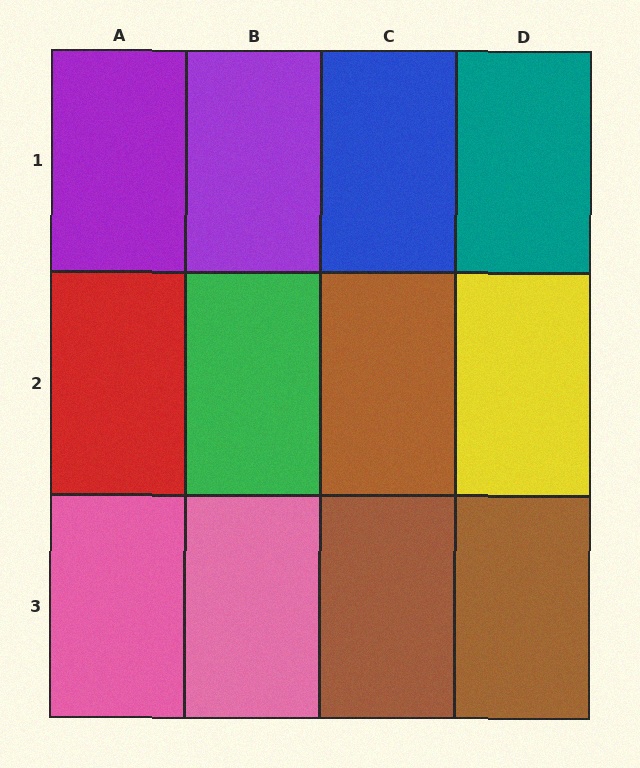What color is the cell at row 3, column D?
Brown.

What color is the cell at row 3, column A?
Pink.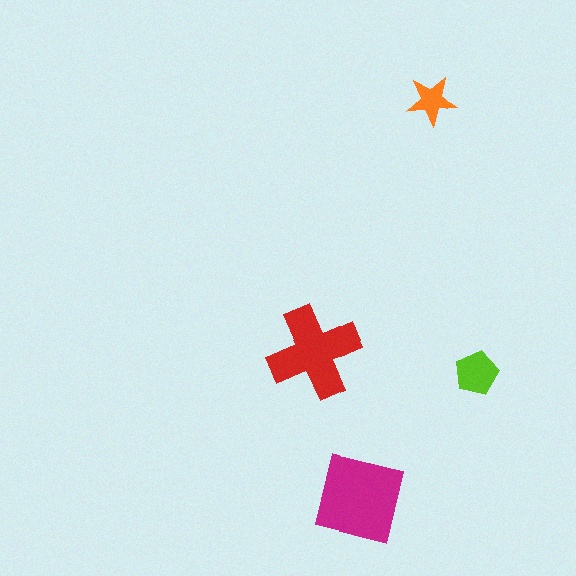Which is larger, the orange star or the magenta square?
The magenta square.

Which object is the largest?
The magenta square.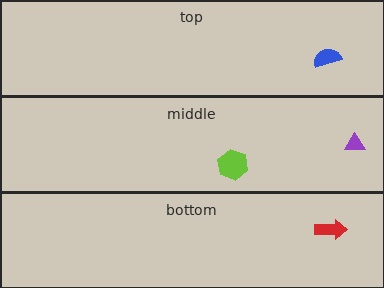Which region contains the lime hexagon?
The middle region.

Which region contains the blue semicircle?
The top region.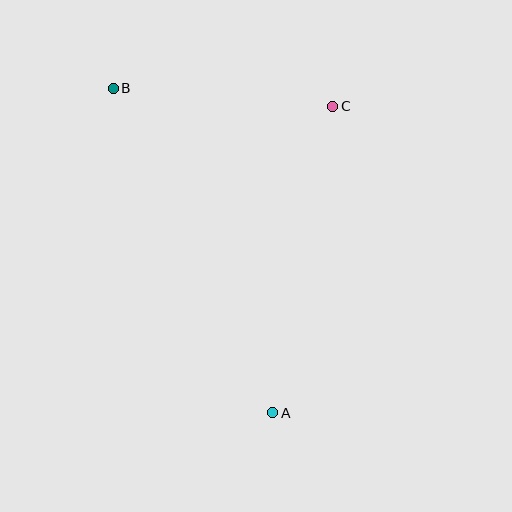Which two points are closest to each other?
Points B and C are closest to each other.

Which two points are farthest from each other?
Points A and B are farthest from each other.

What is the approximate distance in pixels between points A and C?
The distance between A and C is approximately 312 pixels.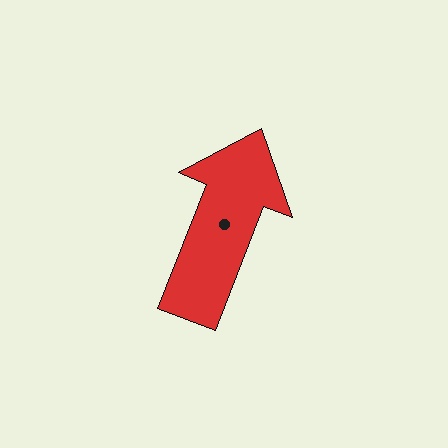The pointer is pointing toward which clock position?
Roughly 1 o'clock.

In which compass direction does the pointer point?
North.